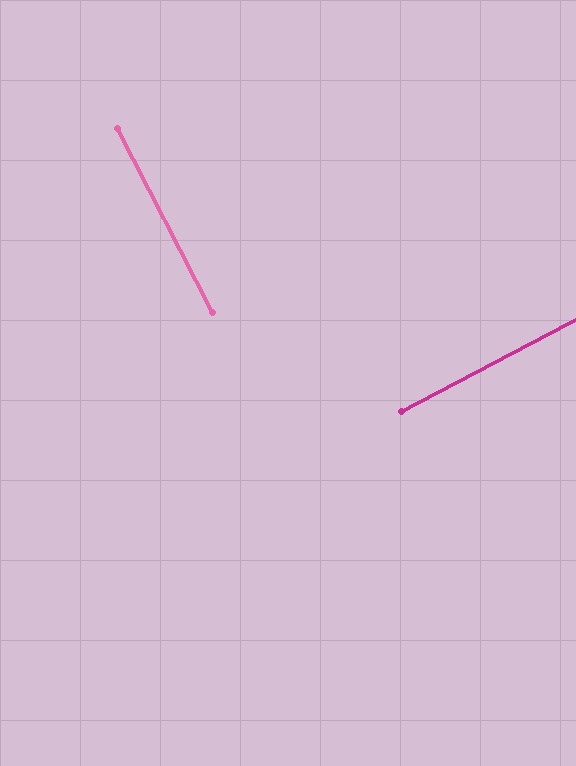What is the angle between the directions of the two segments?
Approximately 89 degrees.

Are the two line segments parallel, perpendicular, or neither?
Perpendicular — they meet at approximately 89°.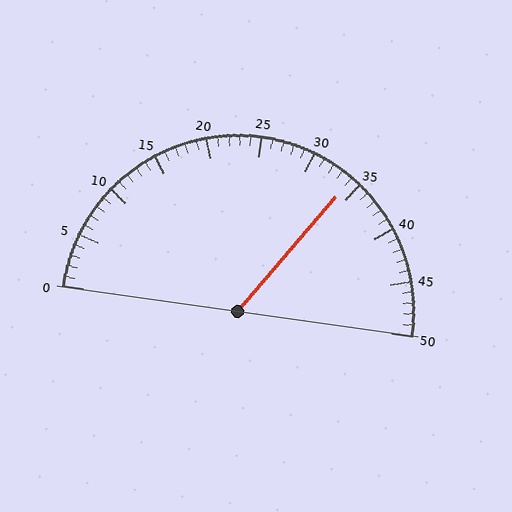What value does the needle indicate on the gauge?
The needle indicates approximately 34.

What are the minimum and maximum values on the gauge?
The gauge ranges from 0 to 50.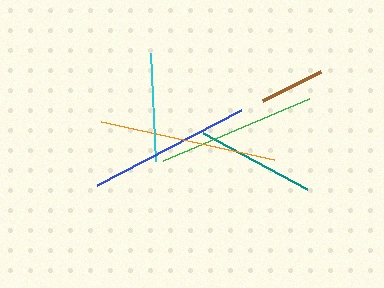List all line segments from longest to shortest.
From longest to shortest: orange, blue, green, teal, cyan, brown.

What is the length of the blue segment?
The blue segment is approximately 162 pixels long.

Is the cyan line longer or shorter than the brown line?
The cyan line is longer than the brown line.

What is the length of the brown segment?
The brown segment is approximately 65 pixels long.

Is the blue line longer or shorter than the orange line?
The orange line is longer than the blue line.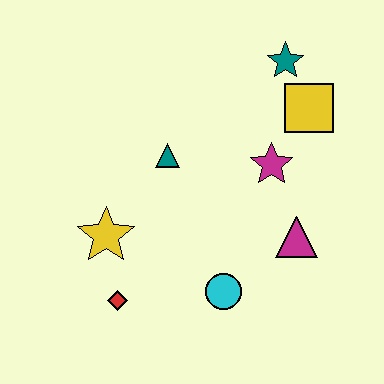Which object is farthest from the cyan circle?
The teal star is farthest from the cyan circle.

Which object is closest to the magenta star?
The yellow square is closest to the magenta star.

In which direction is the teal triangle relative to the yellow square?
The teal triangle is to the left of the yellow square.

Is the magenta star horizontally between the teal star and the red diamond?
Yes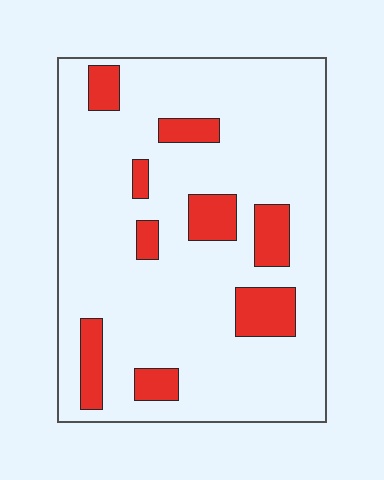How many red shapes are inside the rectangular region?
9.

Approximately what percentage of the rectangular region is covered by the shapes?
Approximately 15%.